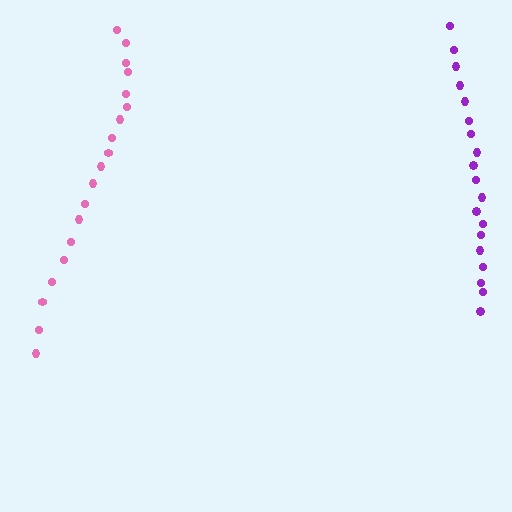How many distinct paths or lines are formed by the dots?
There are 2 distinct paths.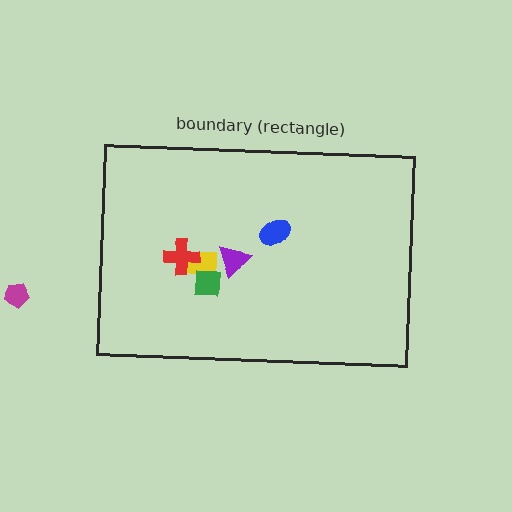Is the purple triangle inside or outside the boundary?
Inside.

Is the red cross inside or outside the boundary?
Inside.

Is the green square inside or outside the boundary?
Inside.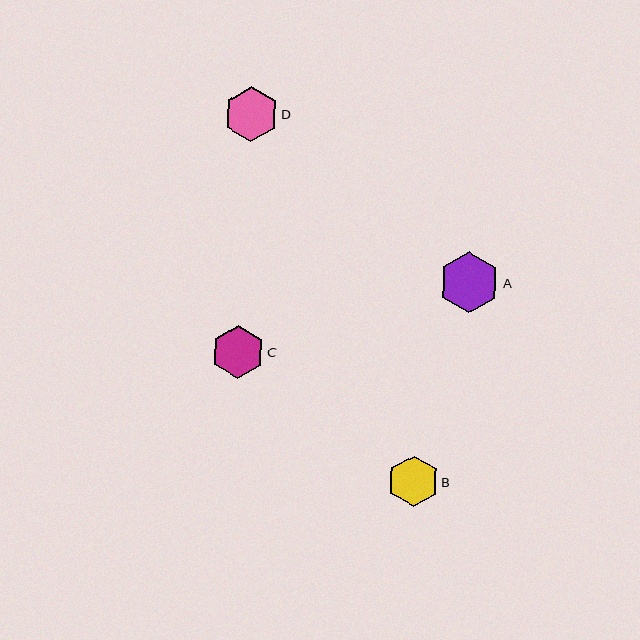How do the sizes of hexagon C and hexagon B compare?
Hexagon C and hexagon B are approximately the same size.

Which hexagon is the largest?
Hexagon A is the largest with a size of approximately 61 pixels.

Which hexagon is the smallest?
Hexagon B is the smallest with a size of approximately 51 pixels.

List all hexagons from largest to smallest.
From largest to smallest: A, D, C, B.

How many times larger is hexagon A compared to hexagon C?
Hexagon A is approximately 1.2 times the size of hexagon C.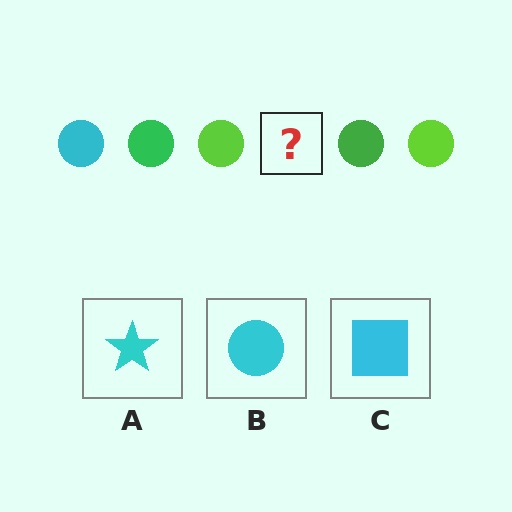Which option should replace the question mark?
Option B.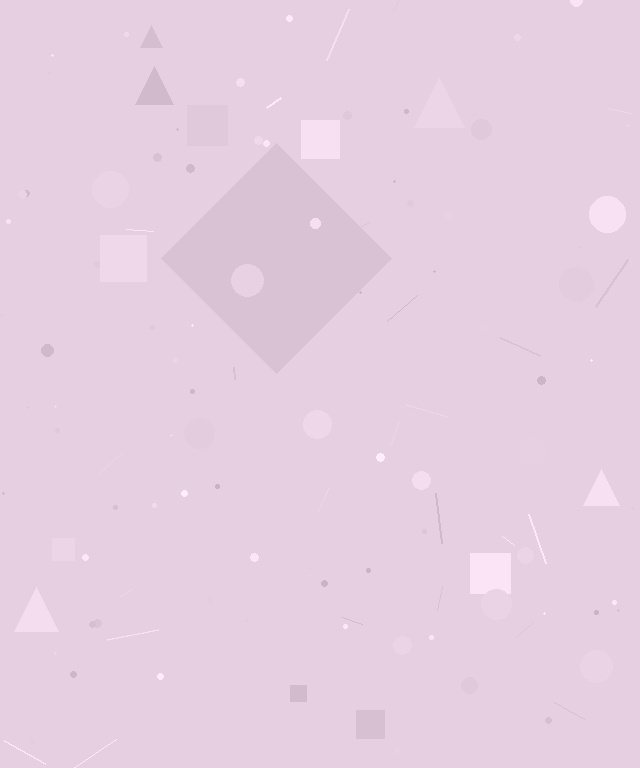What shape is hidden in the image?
A diamond is hidden in the image.